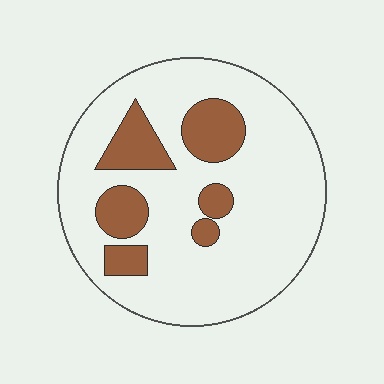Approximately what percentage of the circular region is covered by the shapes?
Approximately 20%.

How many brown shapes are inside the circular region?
6.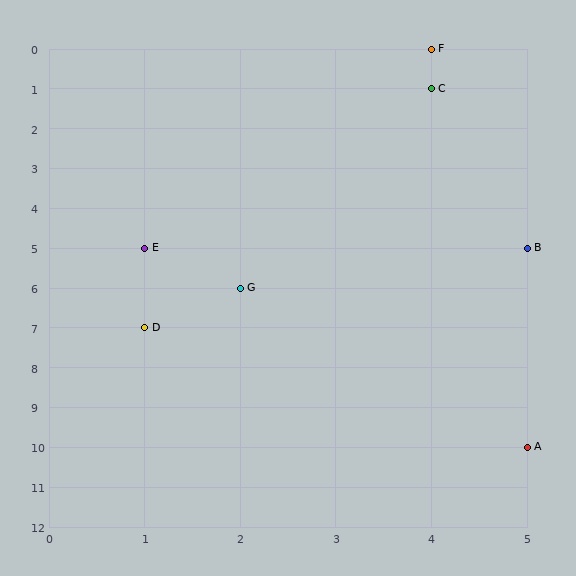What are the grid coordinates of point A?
Point A is at grid coordinates (5, 10).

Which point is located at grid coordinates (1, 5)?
Point E is at (1, 5).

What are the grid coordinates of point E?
Point E is at grid coordinates (1, 5).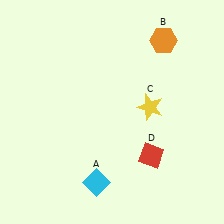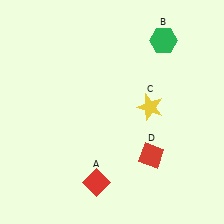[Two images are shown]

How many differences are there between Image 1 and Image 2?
There are 2 differences between the two images.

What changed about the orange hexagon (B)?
In Image 1, B is orange. In Image 2, it changed to green.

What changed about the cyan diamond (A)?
In Image 1, A is cyan. In Image 2, it changed to red.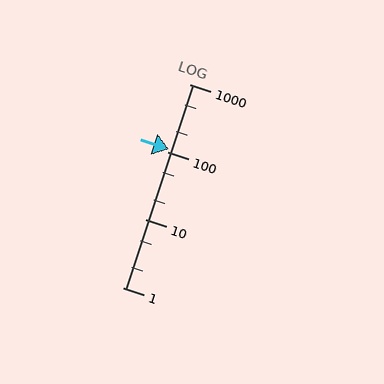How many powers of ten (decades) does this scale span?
The scale spans 3 decades, from 1 to 1000.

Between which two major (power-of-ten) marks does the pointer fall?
The pointer is between 100 and 1000.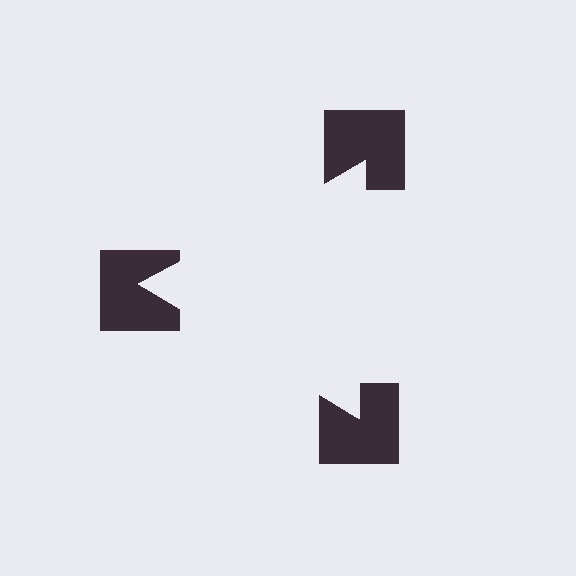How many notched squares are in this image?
There are 3 — one at each vertex of the illusory triangle.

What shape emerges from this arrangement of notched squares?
An illusory triangle — its edges are inferred from the aligned wedge cuts in the notched squares, not physically drawn.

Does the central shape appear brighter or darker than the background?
It typically appears slightly brighter than the background, even though no actual brightness change is drawn.